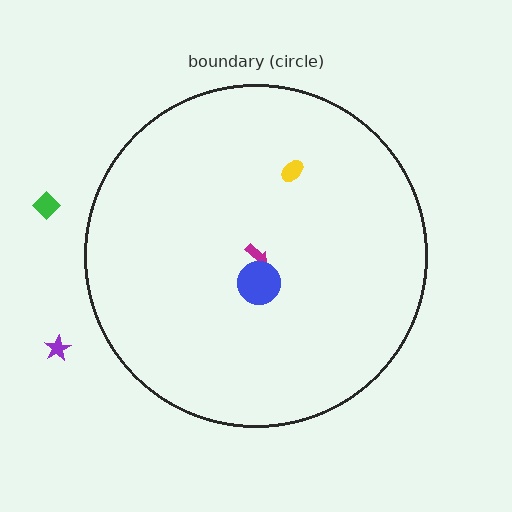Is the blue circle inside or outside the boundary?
Inside.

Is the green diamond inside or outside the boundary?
Outside.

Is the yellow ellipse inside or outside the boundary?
Inside.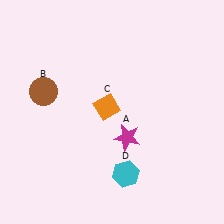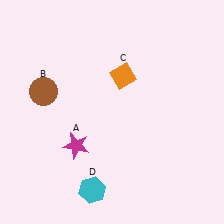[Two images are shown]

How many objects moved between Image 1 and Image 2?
3 objects moved between the two images.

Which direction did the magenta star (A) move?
The magenta star (A) moved left.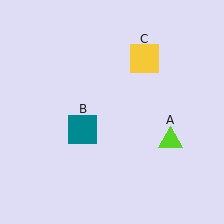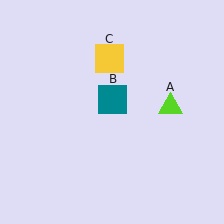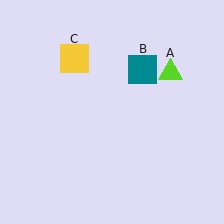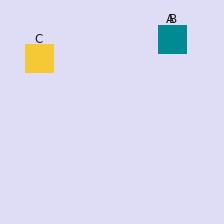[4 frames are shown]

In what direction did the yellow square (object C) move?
The yellow square (object C) moved left.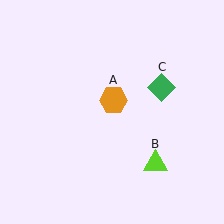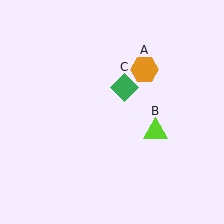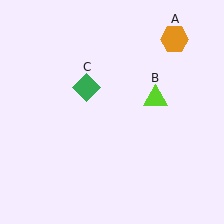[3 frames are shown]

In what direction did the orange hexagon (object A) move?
The orange hexagon (object A) moved up and to the right.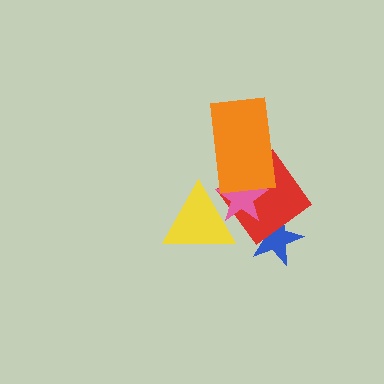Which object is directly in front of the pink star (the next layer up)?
The orange rectangle is directly in front of the pink star.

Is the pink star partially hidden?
Yes, it is partially covered by another shape.